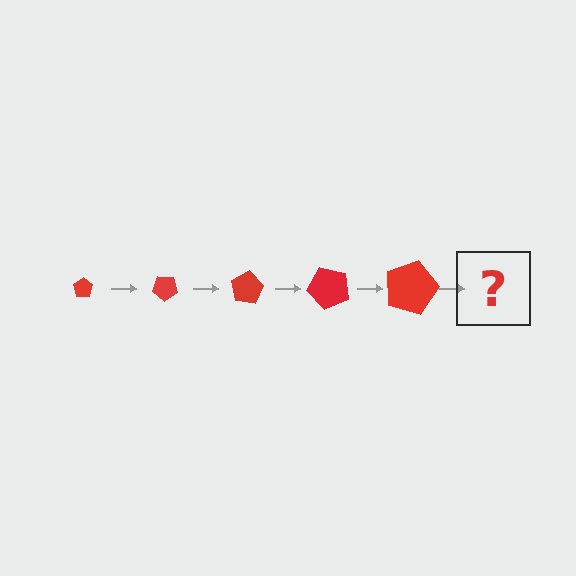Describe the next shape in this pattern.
It should be a pentagon, larger than the previous one and rotated 200 degrees from the start.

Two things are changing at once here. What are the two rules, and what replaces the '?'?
The two rules are that the pentagon grows larger each step and it rotates 40 degrees each step. The '?' should be a pentagon, larger than the previous one and rotated 200 degrees from the start.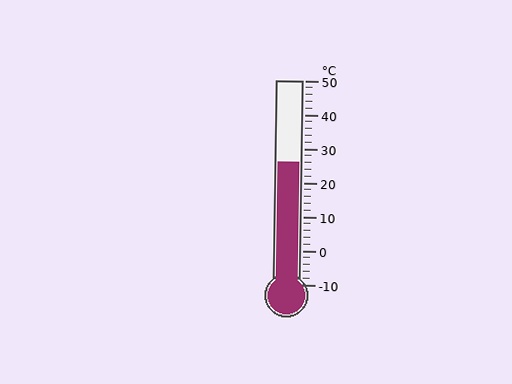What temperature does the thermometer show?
The thermometer shows approximately 26°C.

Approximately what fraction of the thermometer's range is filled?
The thermometer is filled to approximately 60% of its range.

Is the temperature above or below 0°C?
The temperature is above 0°C.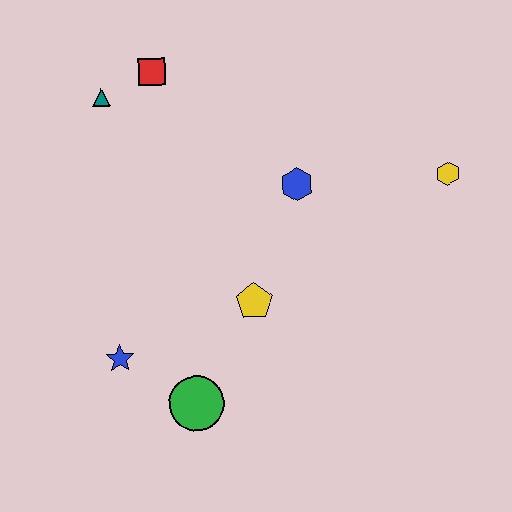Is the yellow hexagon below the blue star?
No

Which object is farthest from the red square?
The green circle is farthest from the red square.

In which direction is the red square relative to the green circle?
The red square is above the green circle.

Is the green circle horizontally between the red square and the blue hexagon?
Yes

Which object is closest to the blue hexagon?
The yellow pentagon is closest to the blue hexagon.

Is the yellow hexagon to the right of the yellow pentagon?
Yes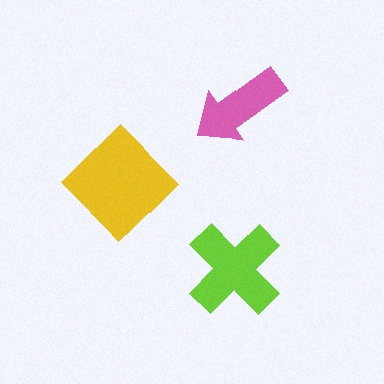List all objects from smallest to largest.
The pink arrow, the lime cross, the yellow diamond.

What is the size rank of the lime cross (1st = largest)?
2nd.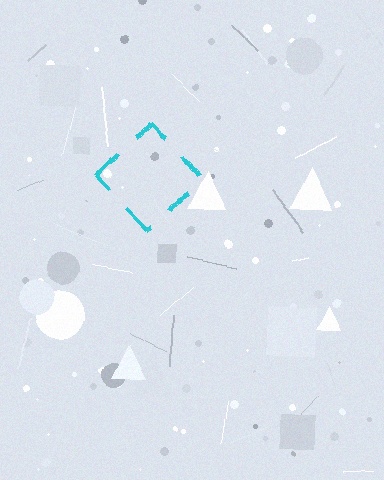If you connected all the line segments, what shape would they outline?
They would outline a diamond.